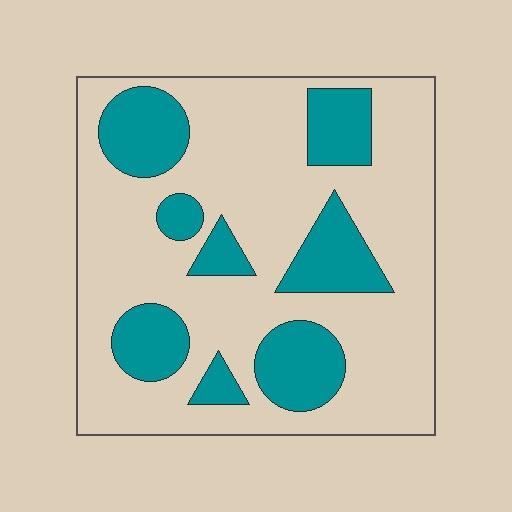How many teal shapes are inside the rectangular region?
8.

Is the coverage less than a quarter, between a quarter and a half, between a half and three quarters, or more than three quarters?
Between a quarter and a half.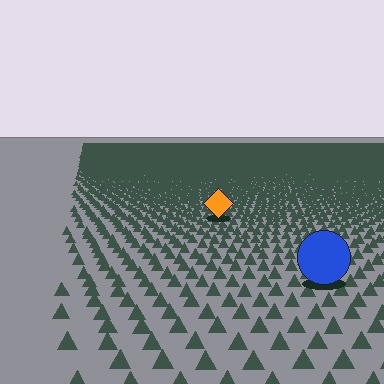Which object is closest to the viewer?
The blue circle is closest. The texture marks near it are larger and more spread out.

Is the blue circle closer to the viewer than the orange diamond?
Yes. The blue circle is closer — you can tell from the texture gradient: the ground texture is coarser near it.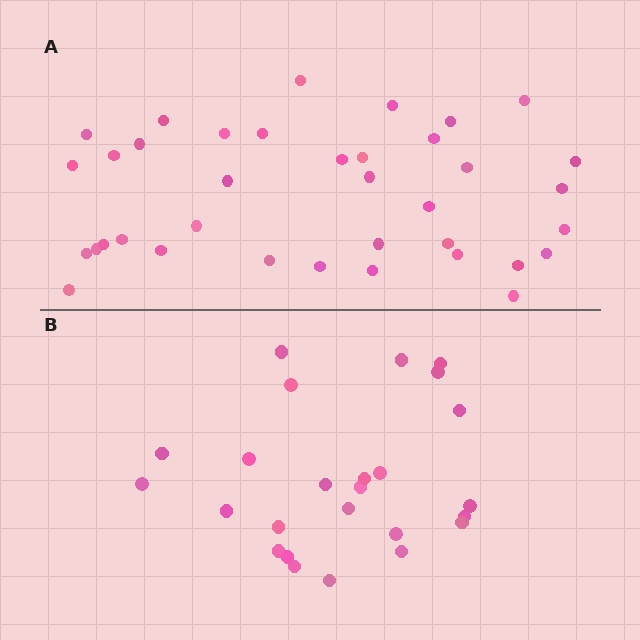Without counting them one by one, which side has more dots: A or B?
Region A (the top region) has more dots.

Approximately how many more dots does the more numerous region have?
Region A has roughly 12 or so more dots than region B.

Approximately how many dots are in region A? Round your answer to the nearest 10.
About 40 dots. (The exact count is 37, which rounds to 40.)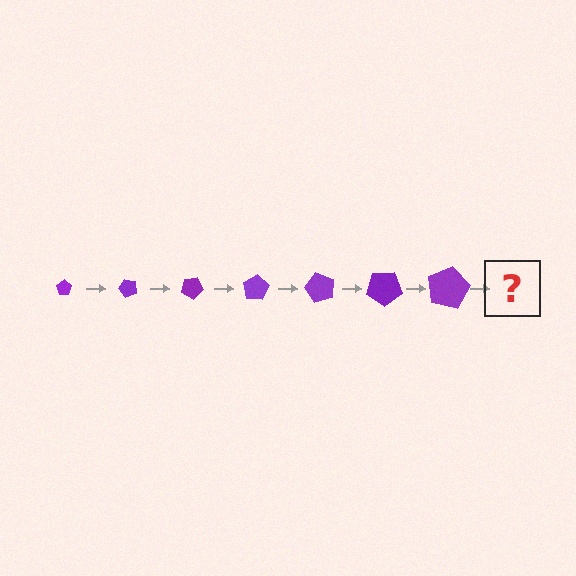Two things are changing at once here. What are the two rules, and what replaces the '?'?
The two rules are that the pentagon grows larger each step and it rotates 50 degrees each step. The '?' should be a pentagon, larger than the previous one and rotated 350 degrees from the start.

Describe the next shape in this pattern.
It should be a pentagon, larger than the previous one and rotated 350 degrees from the start.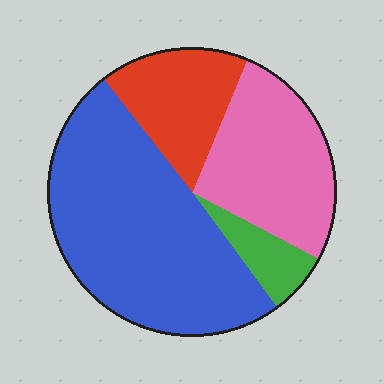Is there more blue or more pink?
Blue.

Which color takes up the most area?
Blue, at roughly 50%.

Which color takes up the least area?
Green, at roughly 5%.